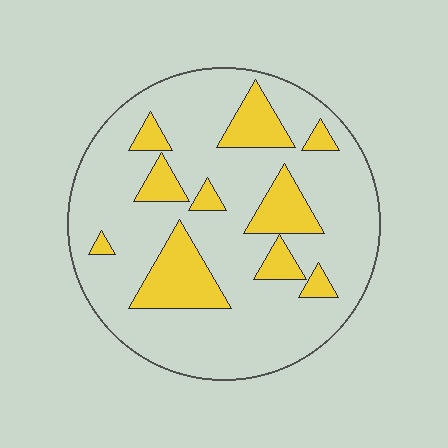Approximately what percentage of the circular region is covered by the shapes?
Approximately 20%.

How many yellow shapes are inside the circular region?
10.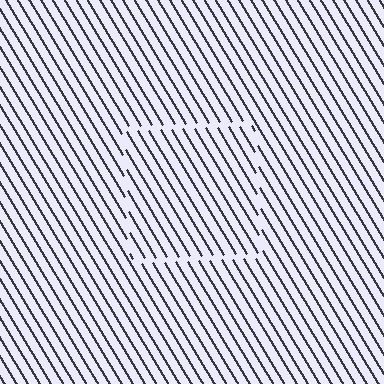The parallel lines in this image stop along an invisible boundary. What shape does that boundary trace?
An illusory square. The interior of the shape contains the same grating, shifted by half a period — the contour is defined by the phase discontinuity where line-ends from the inner and outer gratings abut.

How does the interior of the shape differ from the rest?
The interior of the shape contains the same grating, shifted by half a period — the contour is defined by the phase discontinuity where line-ends from the inner and outer gratings abut.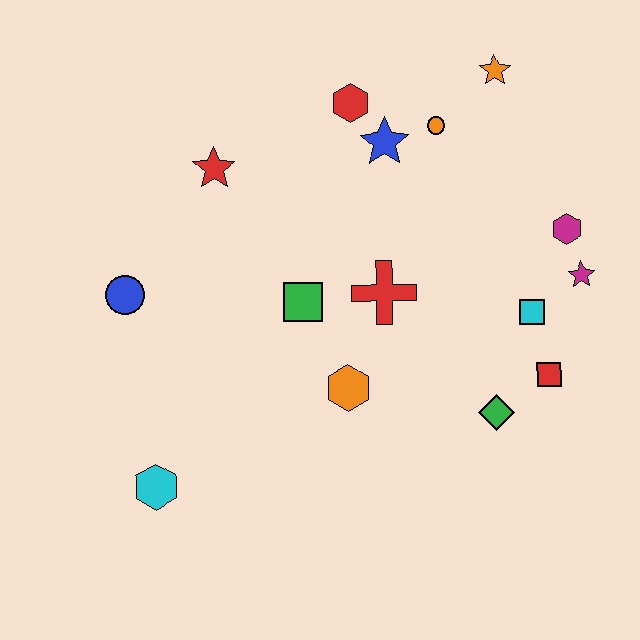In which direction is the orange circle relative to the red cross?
The orange circle is above the red cross.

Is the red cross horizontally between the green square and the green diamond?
Yes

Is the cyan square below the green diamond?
No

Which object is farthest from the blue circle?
The magenta star is farthest from the blue circle.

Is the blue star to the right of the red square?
No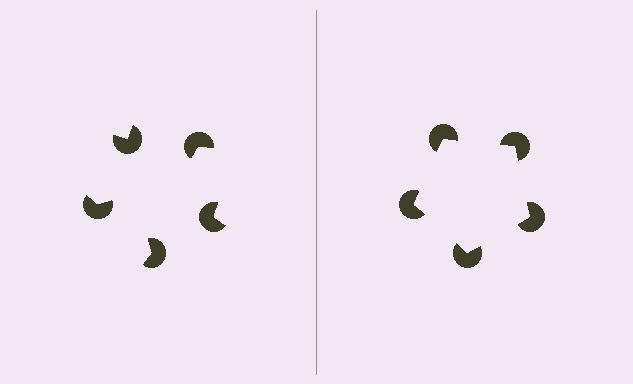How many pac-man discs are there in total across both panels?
10 — 5 on each side.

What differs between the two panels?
The pac-man discs are positioned identically on both sides; only the wedge orientations differ. On the right they align to a pentagon; on the left they are misaligned.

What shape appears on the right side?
An illusory pentagon.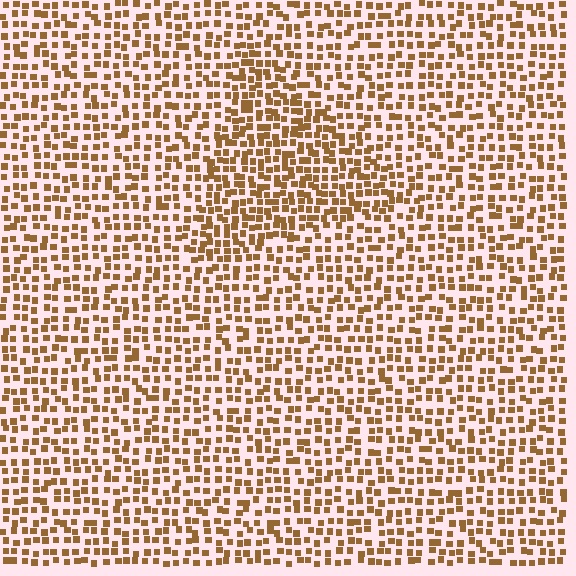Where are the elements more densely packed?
The elements are more densely packed inside the triangle boundary.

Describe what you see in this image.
The image contains small brown elements arranged at two different densities. A triangle-shaped region is visible where the elements are more densely packed than the surrounding area.